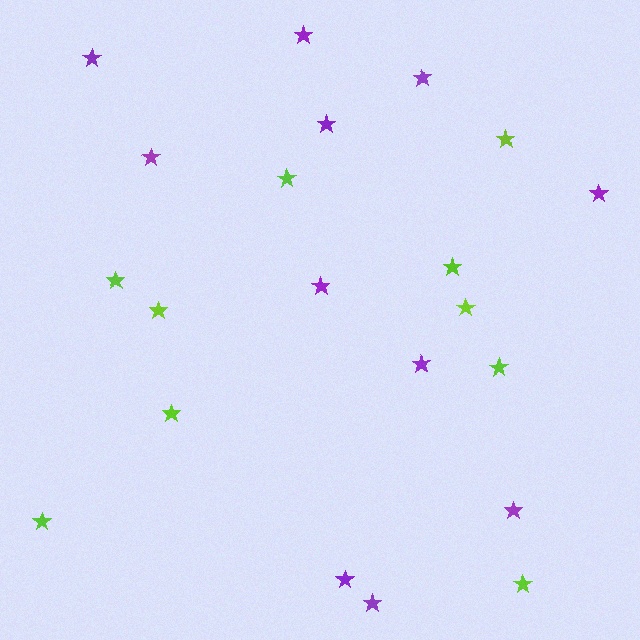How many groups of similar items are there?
There are 2 groups: one group of purple stars (11) and one group of lime stars (10).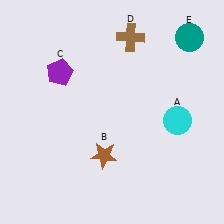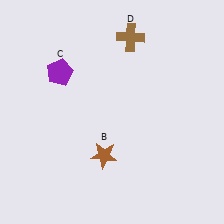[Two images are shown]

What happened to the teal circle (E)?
The teal circle (E) was removed in Image 2. It was in the top-right area of Image 1.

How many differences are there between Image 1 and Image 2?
There are 2 differences between the two images.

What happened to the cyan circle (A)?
The cyan circle (A) was removed in Image 2. It was in the bottom-right area of Image 1.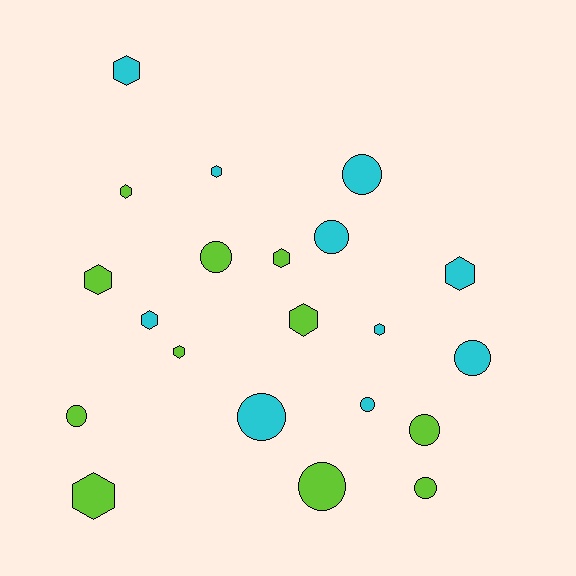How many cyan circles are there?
There are 5 cyan circles.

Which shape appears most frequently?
Hexagon, with 11 objects.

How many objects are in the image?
There are 21 objects.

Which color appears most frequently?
Lime, with 11 objects.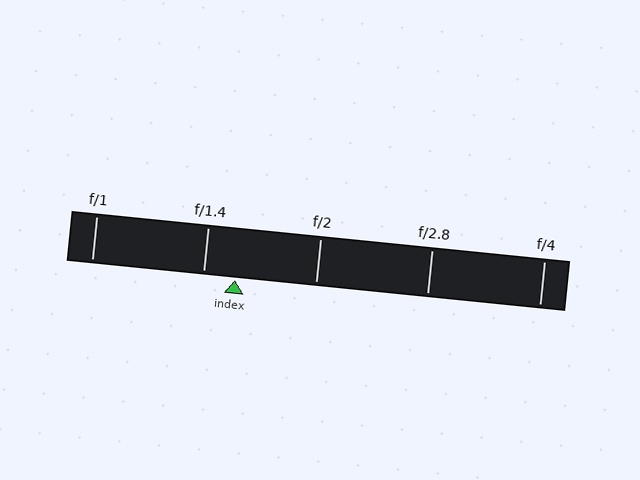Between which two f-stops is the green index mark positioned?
The index mark is between f/1.4 and f/2.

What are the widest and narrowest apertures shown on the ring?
The widest aperture shown is f/1 and the narrowest is f/4.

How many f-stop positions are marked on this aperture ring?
There are 5 f-stop positions marked.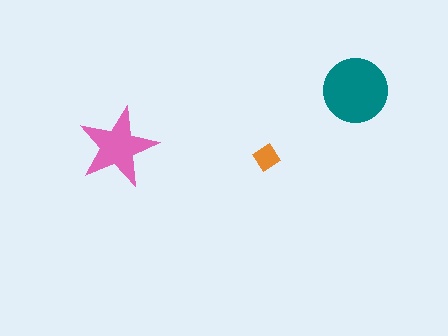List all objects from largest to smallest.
The teal circle, the pink star, the orange diamond.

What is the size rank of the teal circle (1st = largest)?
1st.